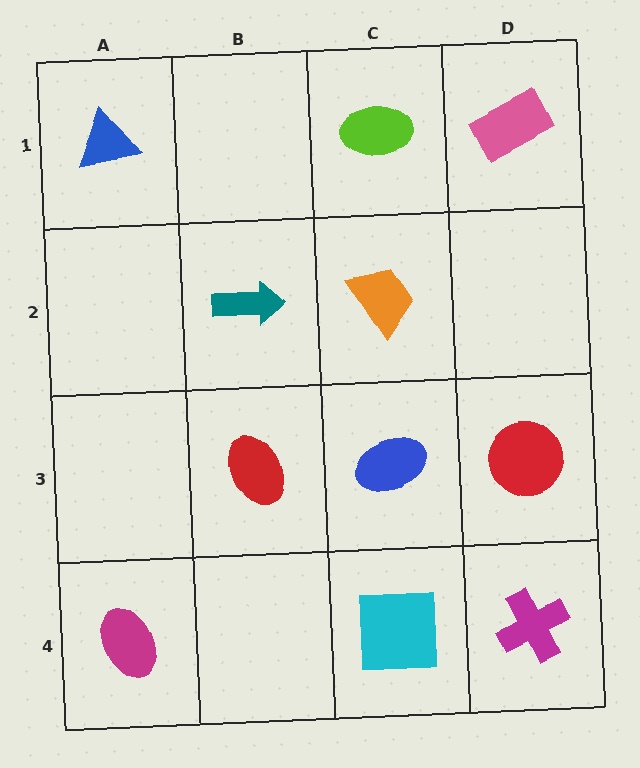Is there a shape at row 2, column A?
No, that cell is empty.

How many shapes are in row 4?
3 shapes.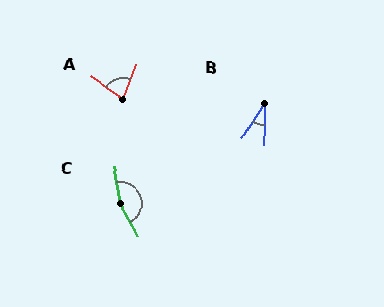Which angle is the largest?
C, at approximately 160 degrees.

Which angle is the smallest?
B, at approximately 32 degrees.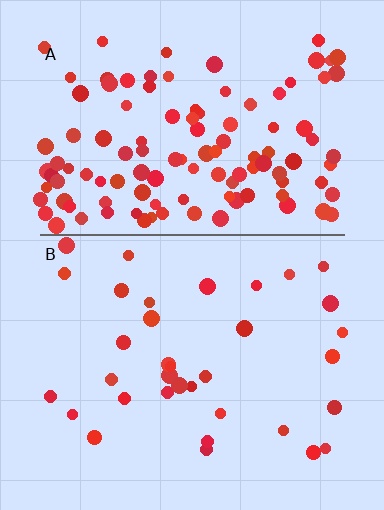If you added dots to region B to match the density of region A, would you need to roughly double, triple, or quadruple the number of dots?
Approximately triple.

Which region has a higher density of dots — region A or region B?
A (the top).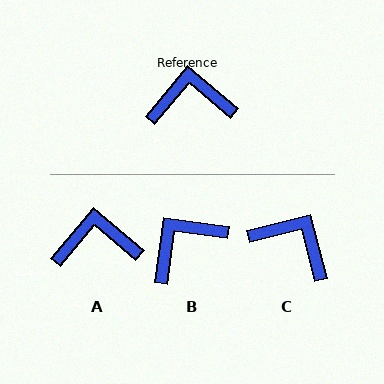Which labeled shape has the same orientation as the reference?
A.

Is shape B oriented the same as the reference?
No, it is off by about 32 degrees.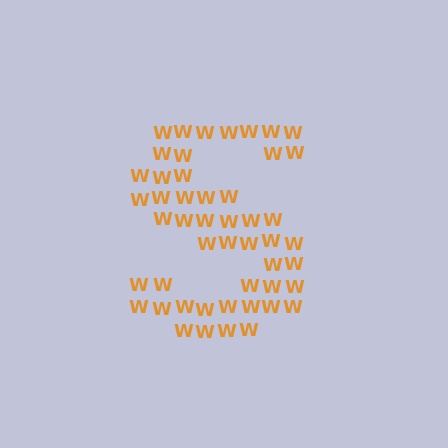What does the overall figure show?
The overall figure shows the letter S.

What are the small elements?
The small elements are letter W's.